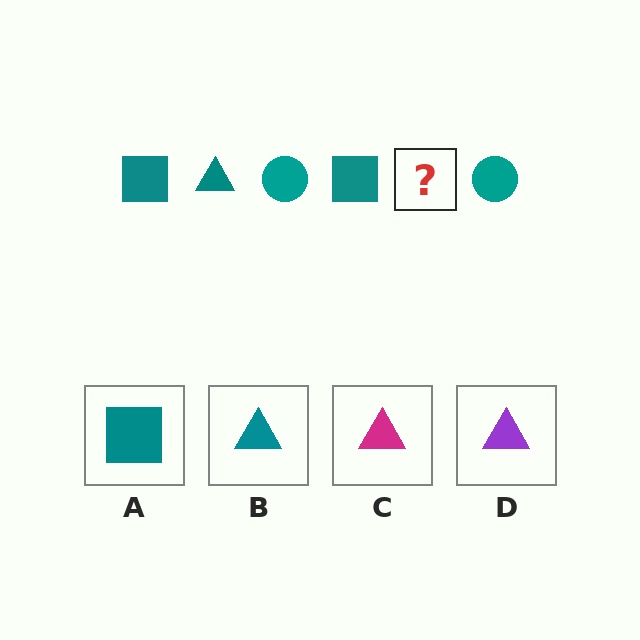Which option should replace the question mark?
Option B.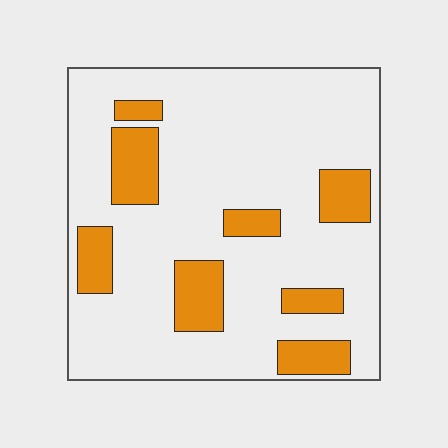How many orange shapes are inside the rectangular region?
8.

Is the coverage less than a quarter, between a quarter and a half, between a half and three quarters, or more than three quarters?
Less than a quarter.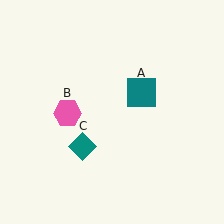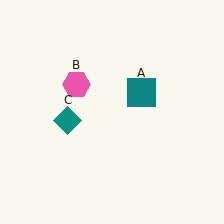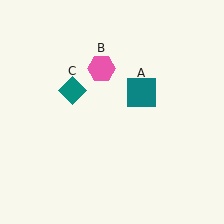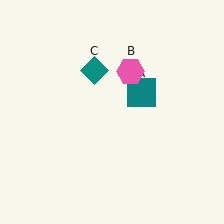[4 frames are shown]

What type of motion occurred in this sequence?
The pink hexagon (object B), teal diamond (object C) rotated clockwise around the center of the scene.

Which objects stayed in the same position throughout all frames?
Teal square (object A) remained stationary.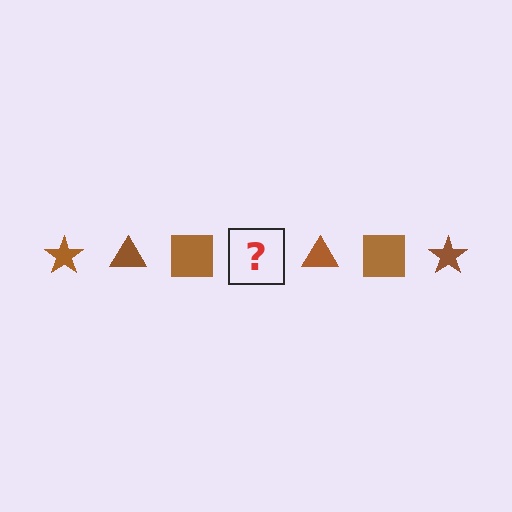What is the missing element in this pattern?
The missing element is a brown star.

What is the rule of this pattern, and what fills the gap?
The rule is that the pattern cycles through star, triangle, square shapes in brown. The gap should be filled with a brown star.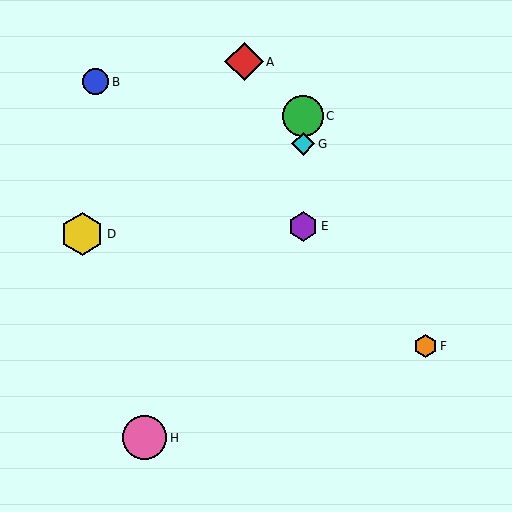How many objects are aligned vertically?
3 objects (C, E, G) are aligned vertically.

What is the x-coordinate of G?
Object G is at x≈303.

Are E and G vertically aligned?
Yes, both are at x≈303.